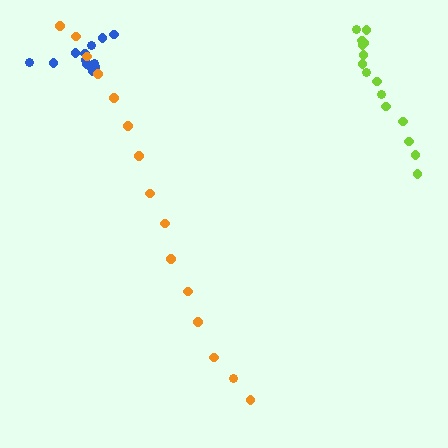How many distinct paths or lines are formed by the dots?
There are 3 distinct paths.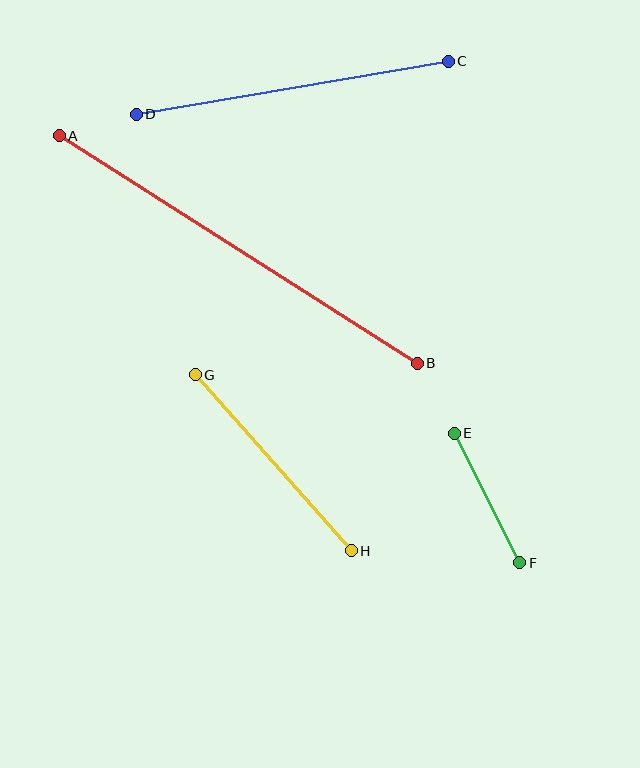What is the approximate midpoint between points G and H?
The midpoint is at approximately (273, 463) pixels.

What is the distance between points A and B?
The distance is approximately 424 pixels.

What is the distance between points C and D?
The distance is approximately 316 pixels.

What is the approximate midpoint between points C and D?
The midpoint is at approximately (292, 88) pixels.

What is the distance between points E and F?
The distance is approximately 145 pixels.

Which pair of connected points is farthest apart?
Points A and B are farthest apart.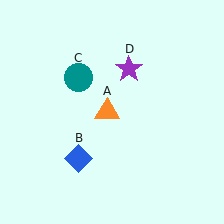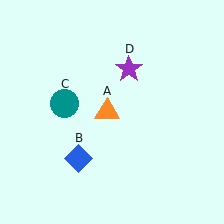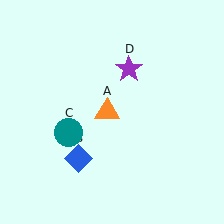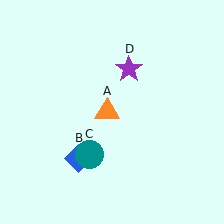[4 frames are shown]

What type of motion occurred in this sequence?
The teal circle (object C) rotated counterclockwise around the center of the scene.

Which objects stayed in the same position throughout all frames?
Orange triangle (object A) and blue diamond (object B) and purple star (object D) remained stationary.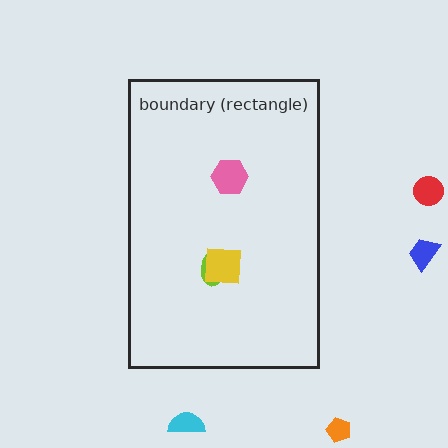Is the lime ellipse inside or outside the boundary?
Inside.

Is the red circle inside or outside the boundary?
Outside.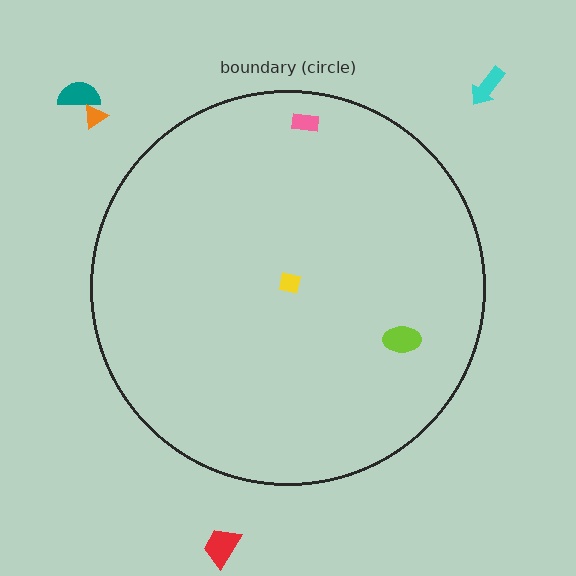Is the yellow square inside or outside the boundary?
Inside.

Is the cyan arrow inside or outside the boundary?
Outside.